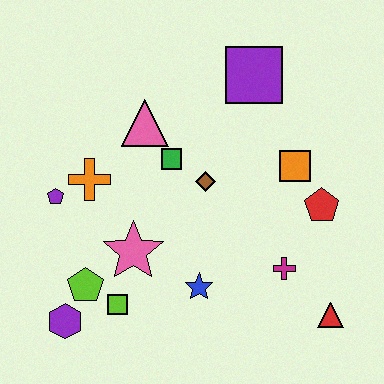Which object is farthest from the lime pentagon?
The purple square is farthest from the lime pentagon.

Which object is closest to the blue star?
The pink star is closest to the blue star.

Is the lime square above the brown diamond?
No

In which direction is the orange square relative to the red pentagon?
The orange square is above the red pentagon.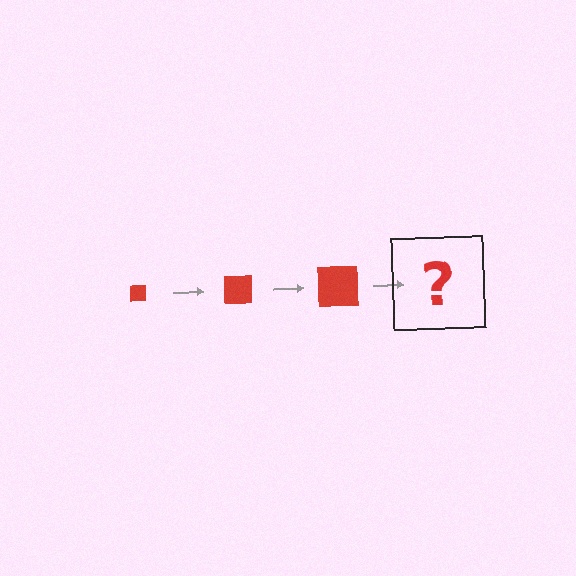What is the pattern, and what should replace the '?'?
The pattern is that the square gets progressively larger each step. The '?' should be a red square, larger than the previous one.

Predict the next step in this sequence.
The next step is a red square, larger than the previous one.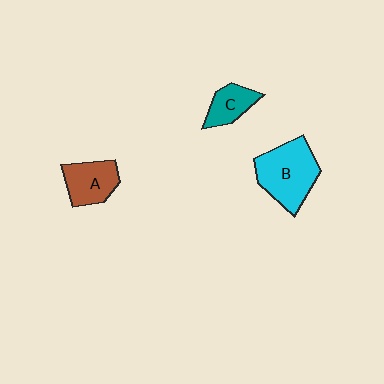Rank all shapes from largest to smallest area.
From largest to smallest: B (cyan), A (brown), C (teal).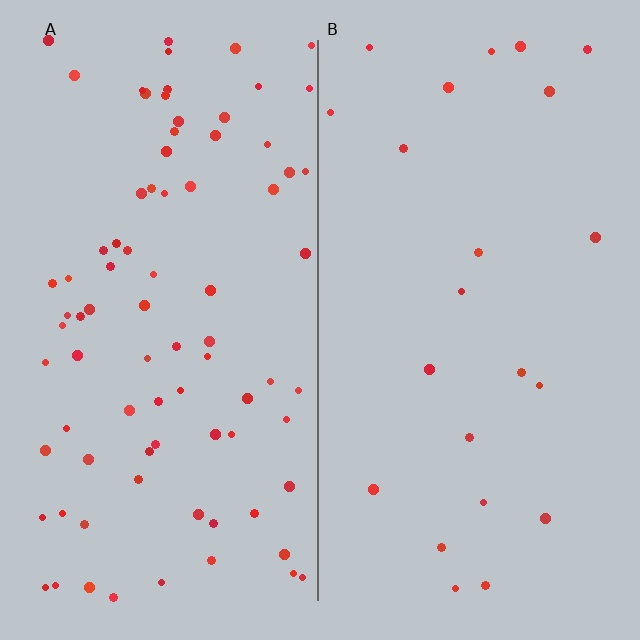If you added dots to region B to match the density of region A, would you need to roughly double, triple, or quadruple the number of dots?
Approximately quadruple.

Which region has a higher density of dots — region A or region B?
A (the left).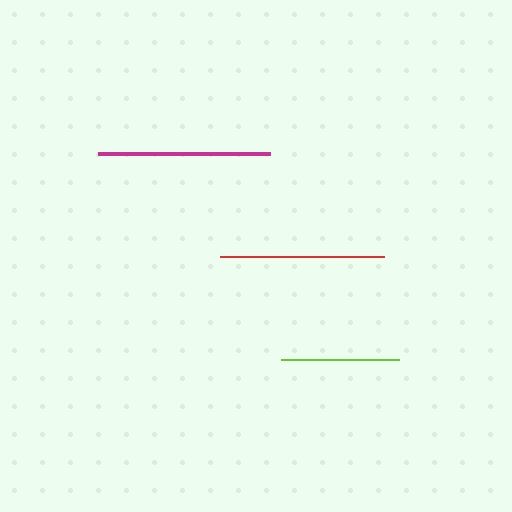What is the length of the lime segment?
The lime segment is approximately 118 pixels long.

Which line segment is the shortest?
The lime line is the shortest at approximately 118 pixels.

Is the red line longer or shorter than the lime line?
The red line is longer than the lime line.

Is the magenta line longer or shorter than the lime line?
The magenta line is longer than the lime line.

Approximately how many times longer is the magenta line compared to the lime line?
The magenta line is approximately 1.5 times the length of the lime line.